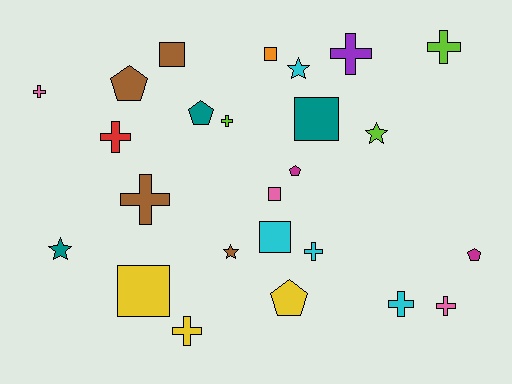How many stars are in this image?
There are 4 stars.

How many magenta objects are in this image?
There are 2 magenta objects.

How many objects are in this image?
There are 25 objects.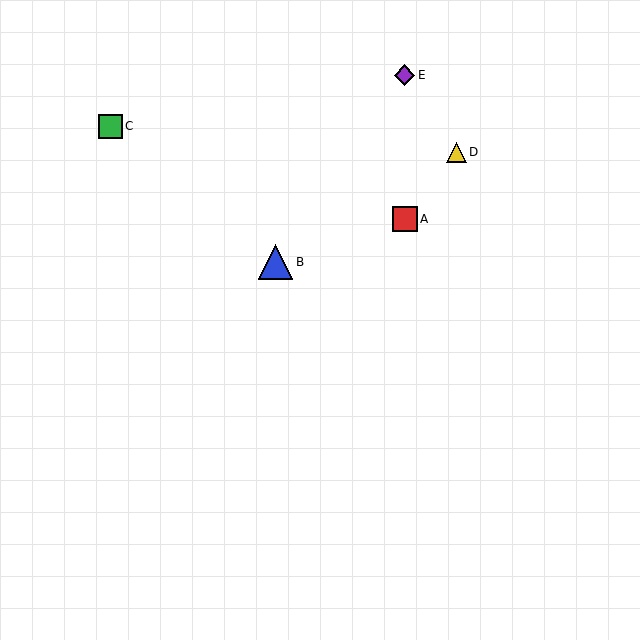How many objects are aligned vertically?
2 objects (A, E) are aligned vertically.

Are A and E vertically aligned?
Yes, both are at x≈405.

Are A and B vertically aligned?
No, A is at x≈405 and B is at x≈276.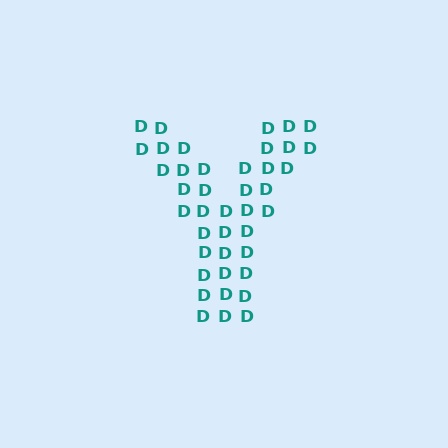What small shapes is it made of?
It is made of small letter D's.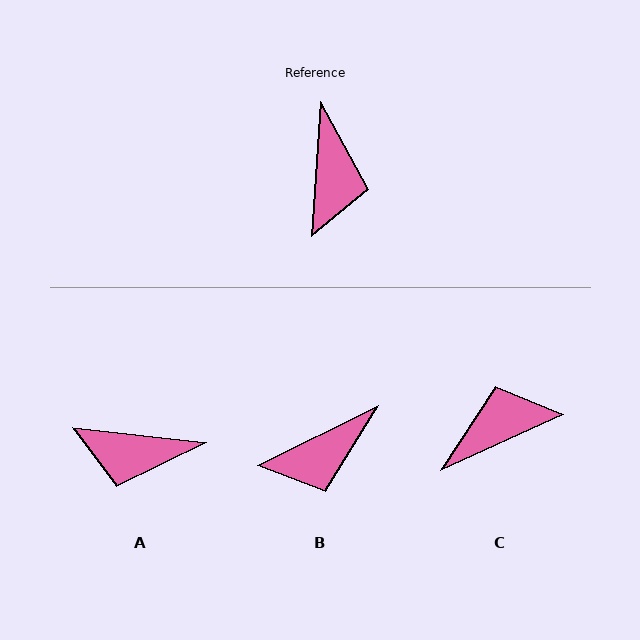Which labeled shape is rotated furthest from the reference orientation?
C, about 118 degrees away.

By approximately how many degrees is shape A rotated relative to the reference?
Approximately 93 degrees clockwise.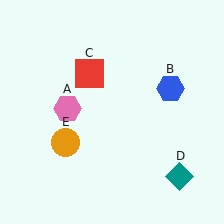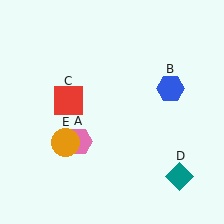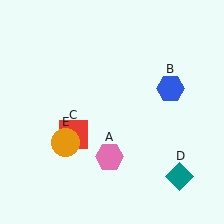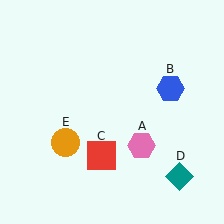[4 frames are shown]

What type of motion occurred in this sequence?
The pink hexagon (object A), red square (object C) rotated counterclockwise around the center of the scene.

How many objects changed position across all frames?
2 objects changed position: pink hexagon (object A), red square (object C).